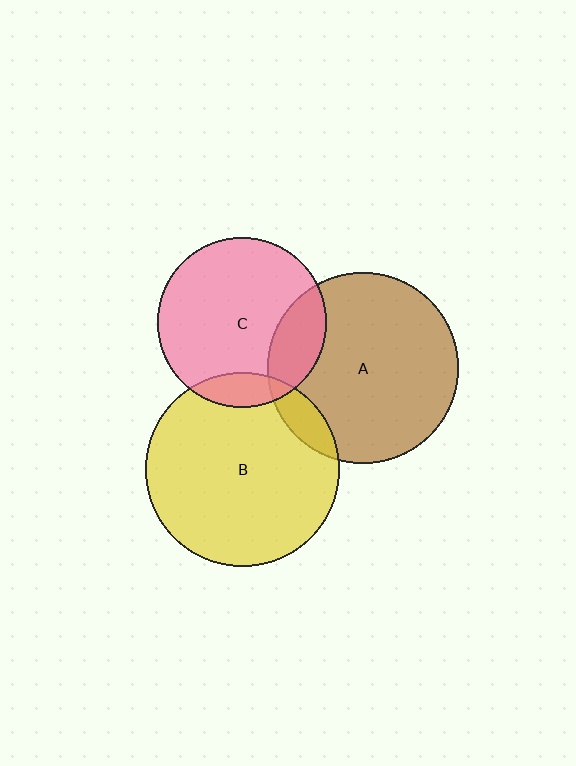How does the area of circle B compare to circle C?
Approximately 1.3 times.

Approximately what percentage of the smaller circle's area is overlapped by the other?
Approximately 10%.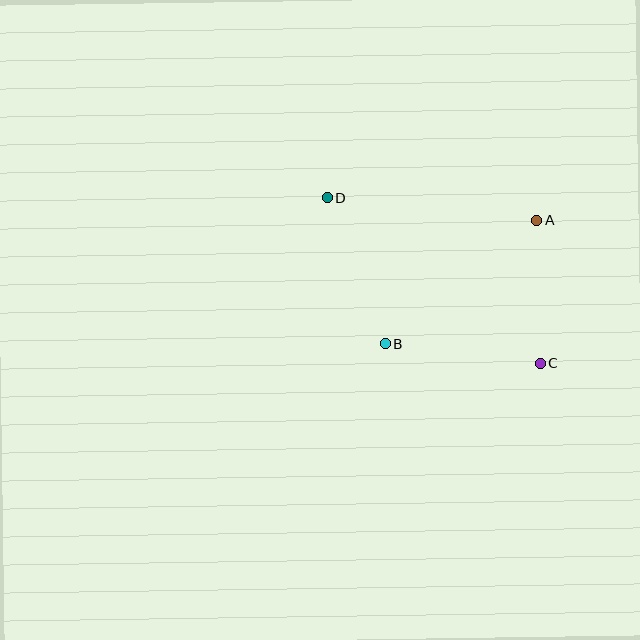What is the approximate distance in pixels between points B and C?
The distance between B and C is approximately 156 pixels.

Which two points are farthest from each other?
Points C and D are farthest from each other.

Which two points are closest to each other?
Points A and C are closest to each other.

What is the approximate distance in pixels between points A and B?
The distance between A and B is approximately 195 pixels.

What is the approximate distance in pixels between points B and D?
The distance between B and D is approximately 157 pixels.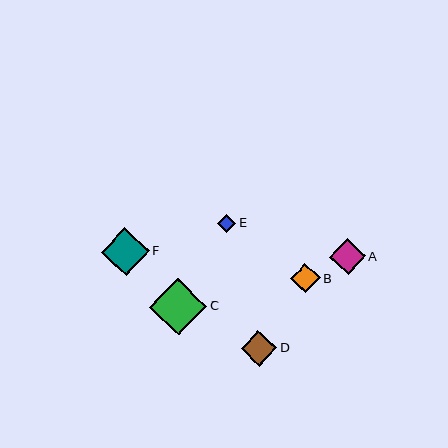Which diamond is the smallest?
Diamond E is the smallest with a size of approximately 19 pixels.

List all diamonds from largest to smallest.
From largest to smallest: C, F, A, D, B, E.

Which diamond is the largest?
Diamond C is the largest with a size of approximately 57 pixels.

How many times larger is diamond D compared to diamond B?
Diamond D is approximately 1.2 times the size of diamond B.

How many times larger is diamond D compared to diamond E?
Diamond D is approximately 1.9 times the size of diamond E.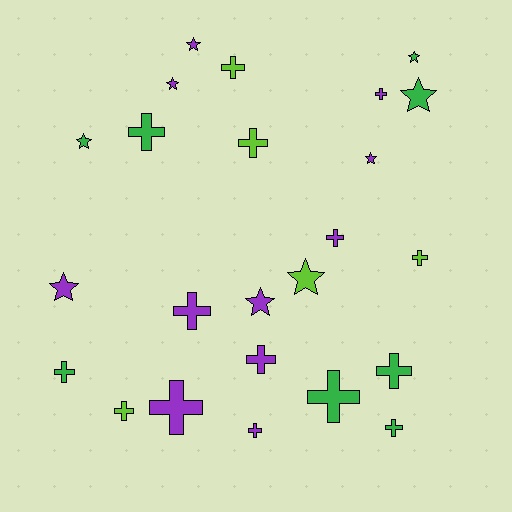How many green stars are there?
There are 3 green stars.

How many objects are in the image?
There are 24 objects.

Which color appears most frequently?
Purple, with 11 objects.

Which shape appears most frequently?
Cross, with 15 objects.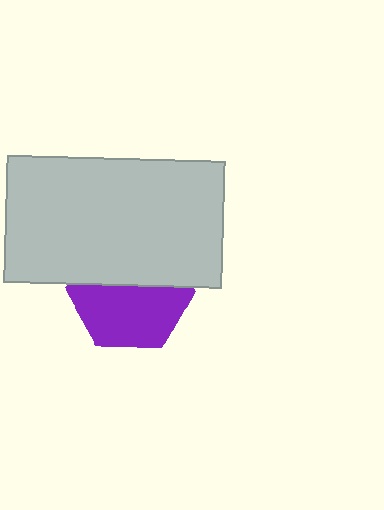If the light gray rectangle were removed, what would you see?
You would see the complete purple hexagon.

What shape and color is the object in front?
The object in front is a light gray rectangle.